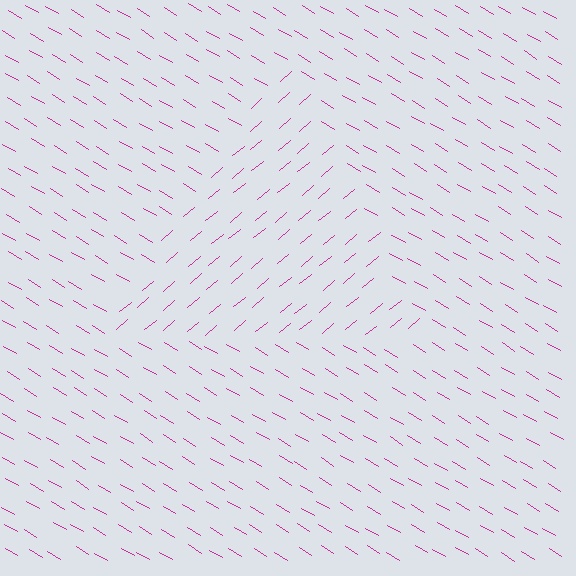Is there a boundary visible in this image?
Yes, there is a texture boundary formed by a change in line orientation.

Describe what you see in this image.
The image is filled with small magenta line segments. A triangle region in the image has lines oriented differently from the surrounding lines, creating a visible texture boundary.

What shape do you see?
I see a triangle.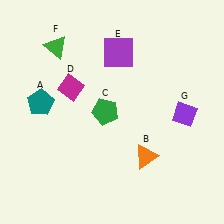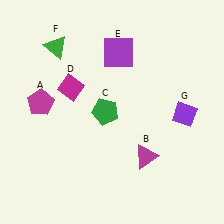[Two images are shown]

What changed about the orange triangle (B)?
In Image 1, B is orange. In Image 2, it changed to magenta.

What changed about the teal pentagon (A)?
In Image 1, A is teal. In Image 2, it changed to magenta.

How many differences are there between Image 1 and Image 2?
There are 2 differences between the two images.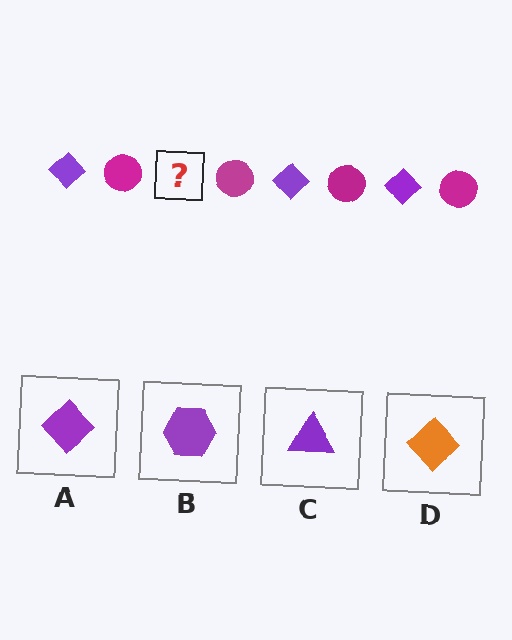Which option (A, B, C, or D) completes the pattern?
A.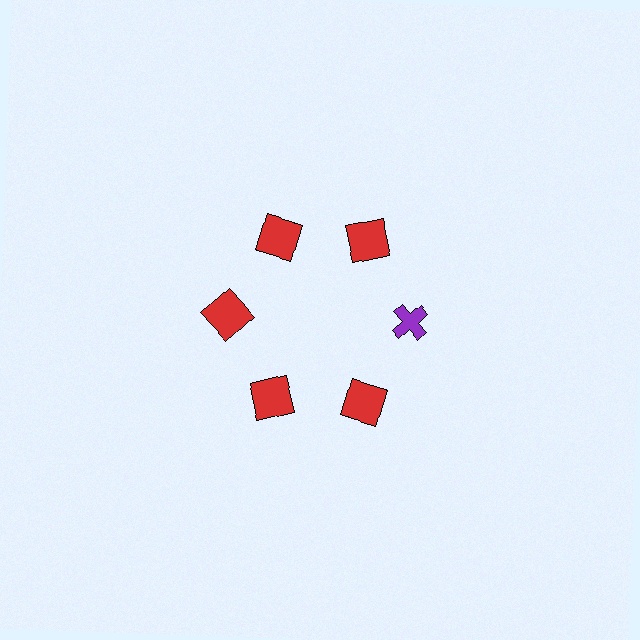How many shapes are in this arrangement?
There are 6 shapes arranged in a ring pattern.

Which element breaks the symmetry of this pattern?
The purple cross at roughly the 3 o'clock position breaks the symmetry. All other shapes are red squares.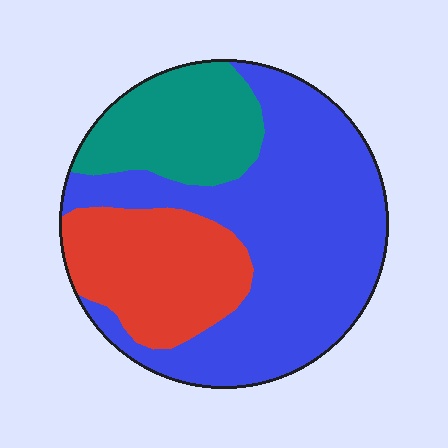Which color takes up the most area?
Blue, at roughly 55%.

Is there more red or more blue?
Blue.